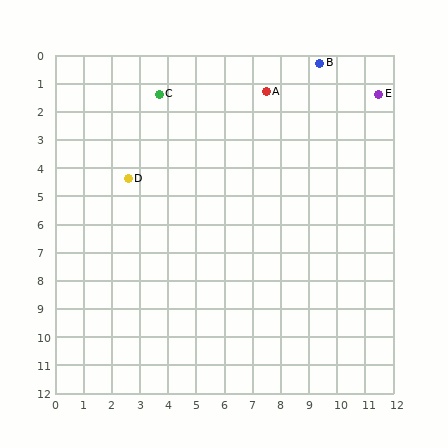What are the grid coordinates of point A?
Point A is at approximately (7.5, 1.3).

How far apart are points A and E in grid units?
Points A and E are about 4.0 grid units apart.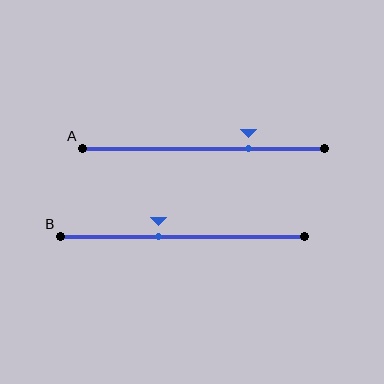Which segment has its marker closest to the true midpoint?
Segment B has its marker closest to the true midpoint.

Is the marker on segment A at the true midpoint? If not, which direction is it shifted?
No, the marker on segment A is shifted to the right by about 19% of the segment length.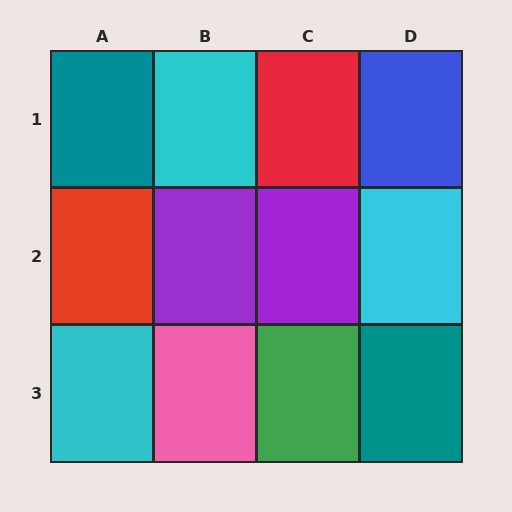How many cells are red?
2 cells are red.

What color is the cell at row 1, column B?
Cyan.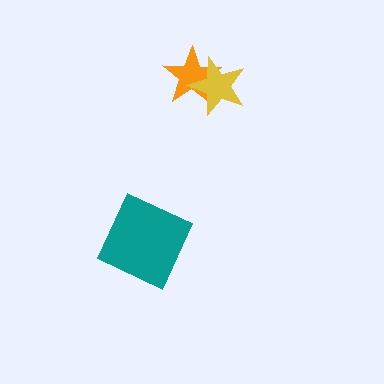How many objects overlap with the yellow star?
1 object overlaps with the yellow star.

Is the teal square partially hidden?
No, no other shape covers it.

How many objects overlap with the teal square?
0 objects overlap with the teal square.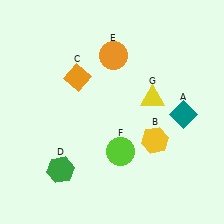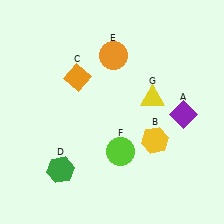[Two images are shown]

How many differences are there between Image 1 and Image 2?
There is 1 difference between the two images.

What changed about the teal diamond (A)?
In Image 1, A is teal. In Image 2, it changed to purple.